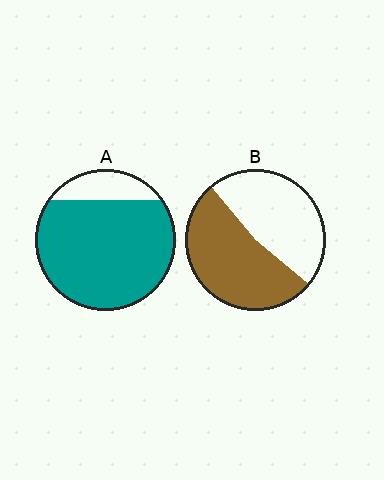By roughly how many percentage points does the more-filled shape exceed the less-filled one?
By roughly 30 percentage points (A over B).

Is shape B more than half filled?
Roughly half.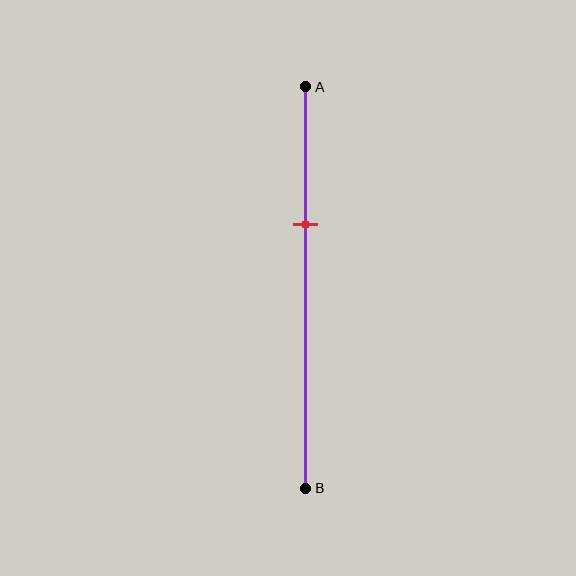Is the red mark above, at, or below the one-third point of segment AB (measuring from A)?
The red mark is approximately at the one-third point of segment AB.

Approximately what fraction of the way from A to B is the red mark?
The red mark is approximately 35% of the way from A to B.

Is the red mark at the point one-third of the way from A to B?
Yes, the mark is approximately at the one-third point.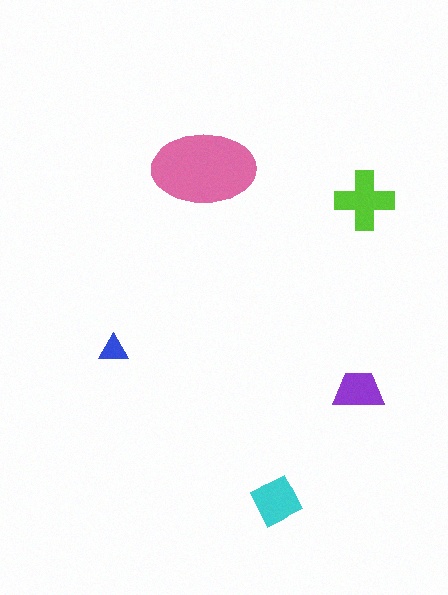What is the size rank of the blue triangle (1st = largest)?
5th.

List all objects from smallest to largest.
The blue triangle, the purple trapezoid, the cyan diamond, the lime cross, the pink ellipse.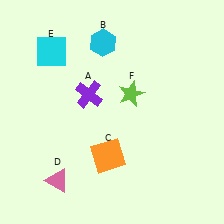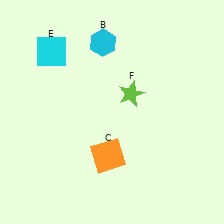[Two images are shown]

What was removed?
The pink triangle (D), the purple cross (A) were removed in Image 2.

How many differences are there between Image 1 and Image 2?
There are 2 differences between the two images.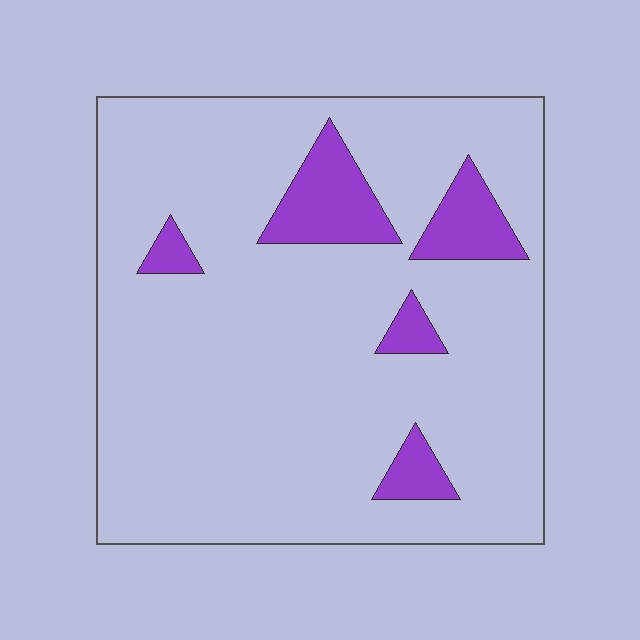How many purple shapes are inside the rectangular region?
5.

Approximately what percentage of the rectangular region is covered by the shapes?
Approximately 10%.